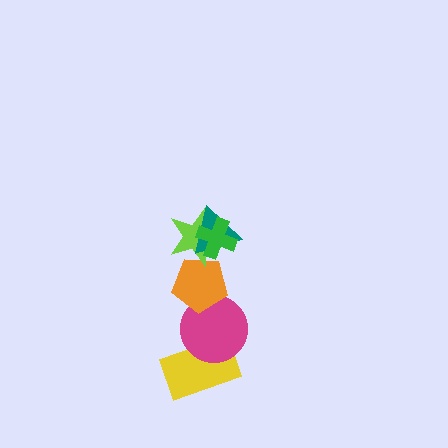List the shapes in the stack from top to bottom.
From top to bottom: the green cross, the teal triangle, the lime star, the orange pentagon, the magenta circle, the yellow rectangle.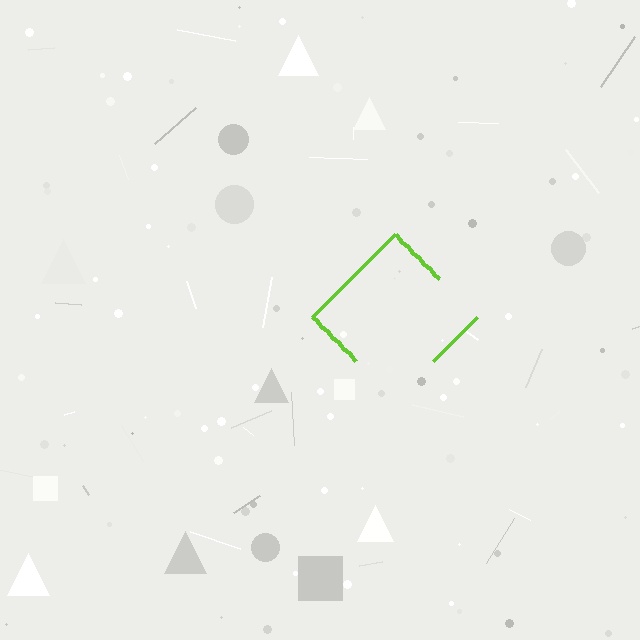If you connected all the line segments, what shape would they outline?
They would outline a diamond.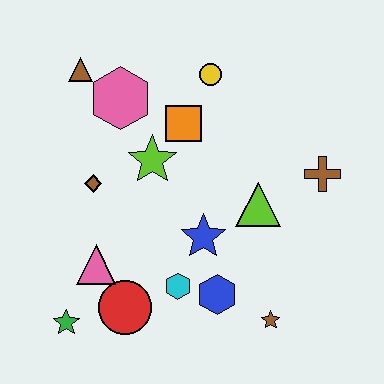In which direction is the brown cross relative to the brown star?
The brown cross is above the brown star.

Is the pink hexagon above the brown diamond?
Yes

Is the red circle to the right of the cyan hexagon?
No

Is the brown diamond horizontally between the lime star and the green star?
Yes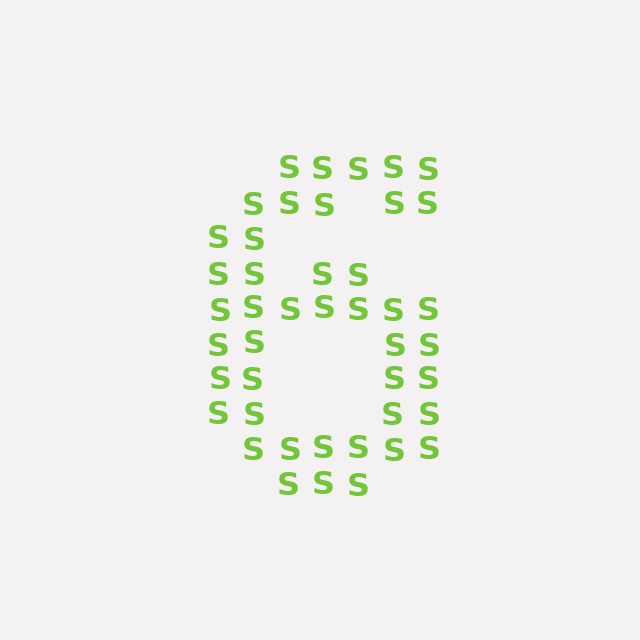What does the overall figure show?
The overall figure shows the digit 6.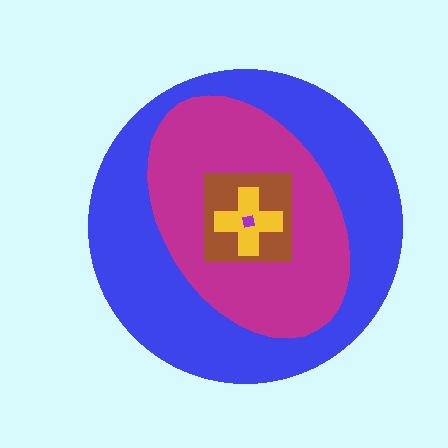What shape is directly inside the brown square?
The yellow cross.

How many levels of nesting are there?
5.